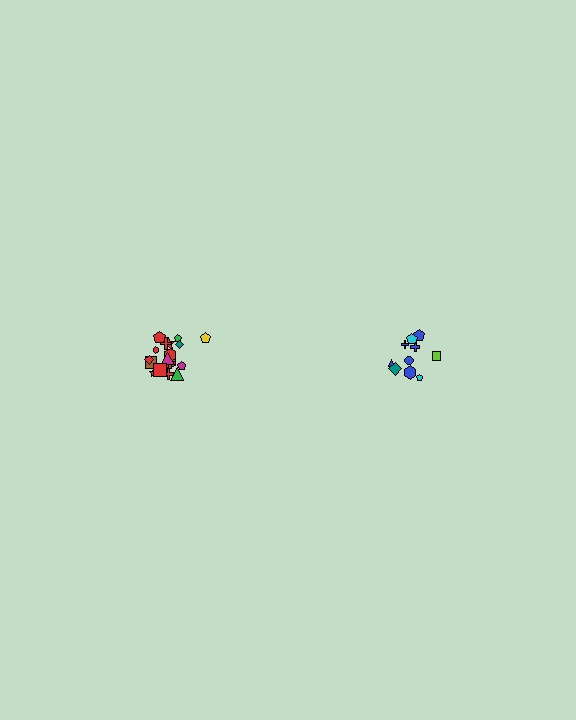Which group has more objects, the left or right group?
The left group.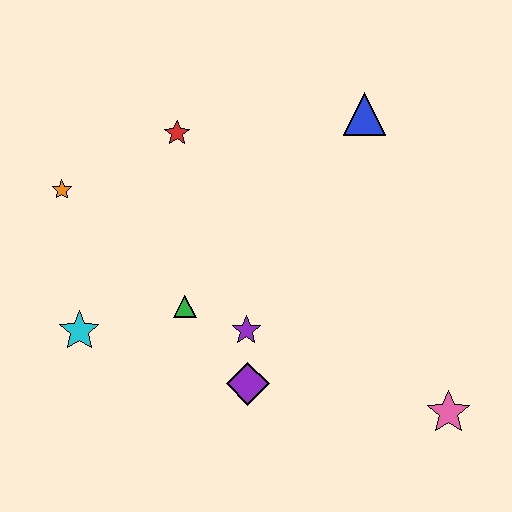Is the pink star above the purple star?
No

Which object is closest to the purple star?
The purple diamond is closest to the purple star.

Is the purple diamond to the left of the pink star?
Yes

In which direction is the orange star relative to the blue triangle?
The orange star is to the left of the blue triangle.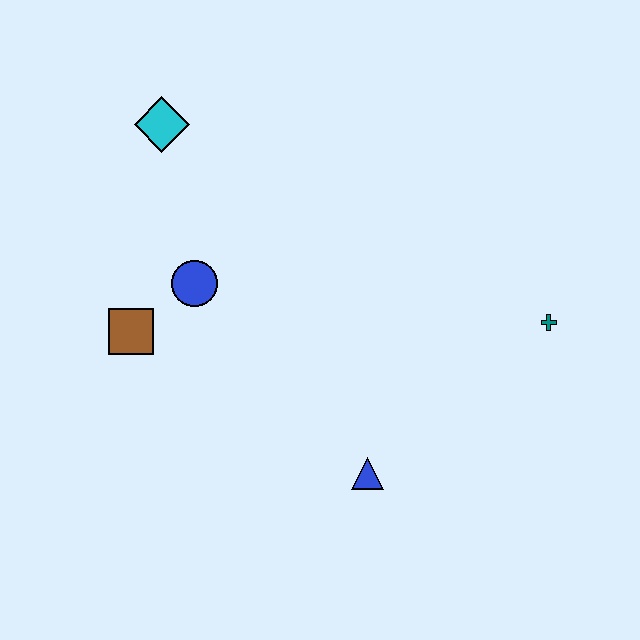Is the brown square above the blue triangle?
Yes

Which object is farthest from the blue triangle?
The cyan diamond is farthest from the blue triangle.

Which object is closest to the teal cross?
The blue triangle is closest to the teal cross.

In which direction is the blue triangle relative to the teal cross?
The blue triangle is to the left of the teal cross.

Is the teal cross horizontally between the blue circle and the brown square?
No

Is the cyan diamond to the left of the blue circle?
Yes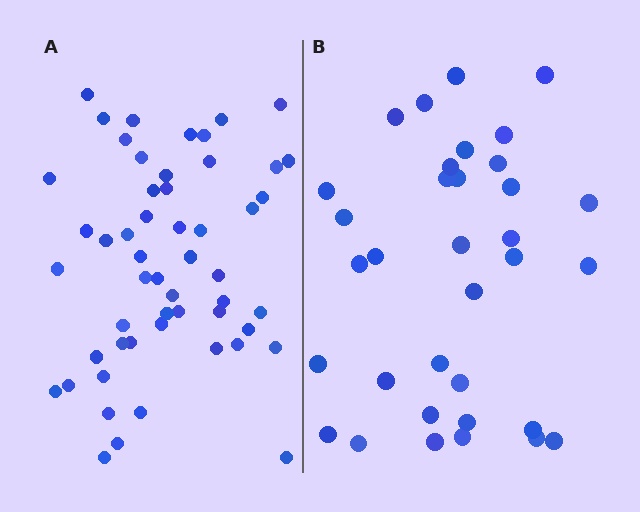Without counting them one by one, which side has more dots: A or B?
Region A (the left region) has more dots.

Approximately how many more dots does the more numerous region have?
Region A has approximately 20 more dots than region B.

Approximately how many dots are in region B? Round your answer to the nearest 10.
About 30 dots. (The exact count is 34, which rounds to 30.)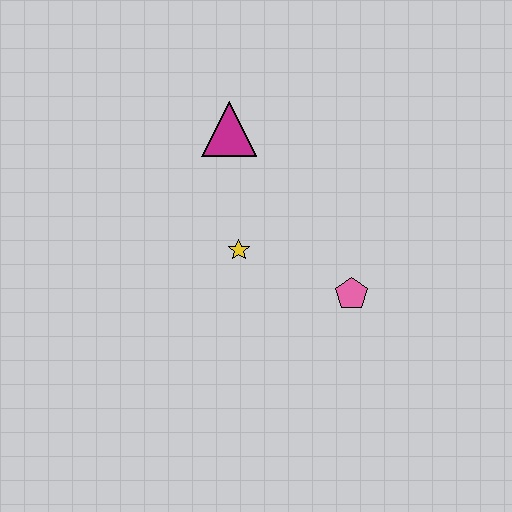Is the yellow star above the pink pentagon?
Yes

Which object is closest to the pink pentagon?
The yellow star is closest to the pink pentagon.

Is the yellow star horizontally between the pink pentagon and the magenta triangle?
Yes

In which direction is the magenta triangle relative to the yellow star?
The magenta triangle is above the yellow star.